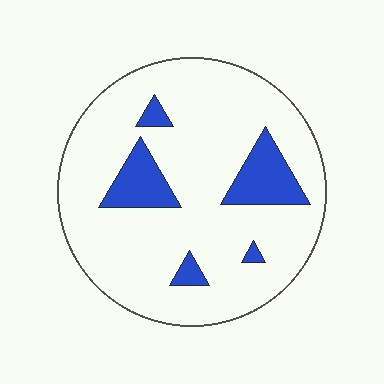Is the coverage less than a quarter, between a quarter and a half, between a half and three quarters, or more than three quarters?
Less than a quarter.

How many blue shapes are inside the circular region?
5.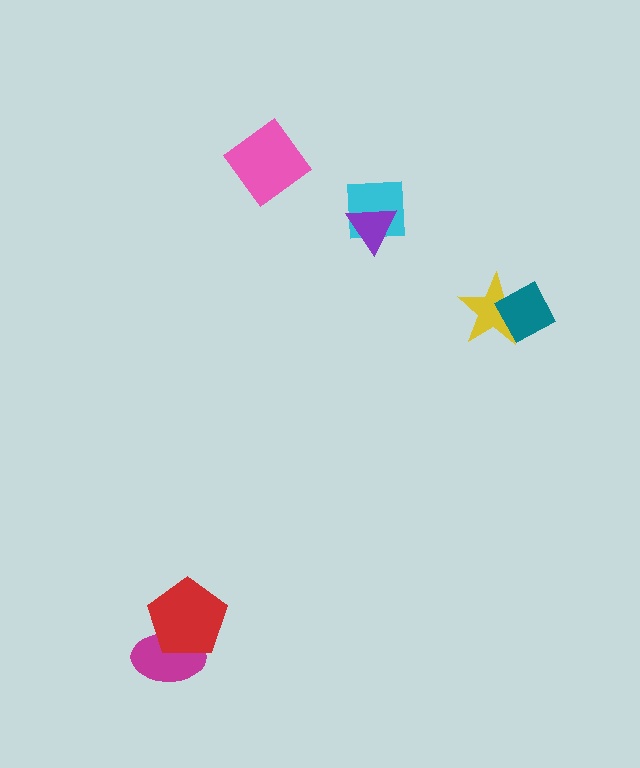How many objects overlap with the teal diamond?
1 object overlaps with the teal diamond.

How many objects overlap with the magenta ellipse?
1 object overlaps with the magenta ellipse.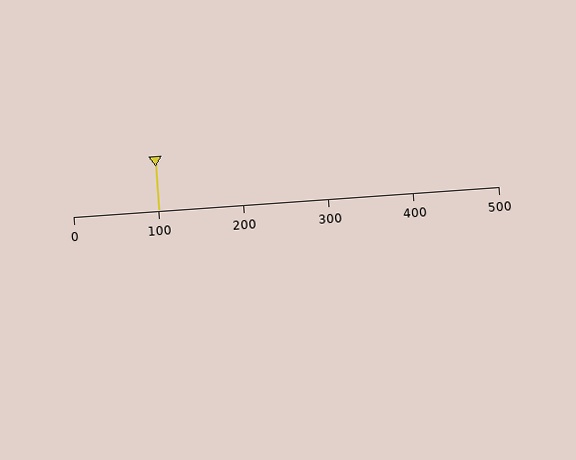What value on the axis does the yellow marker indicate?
The marker indicates approximately 100.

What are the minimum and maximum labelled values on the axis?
The axis runs from 0 to 500.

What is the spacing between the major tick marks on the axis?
The major ticks are spaced 100 apart.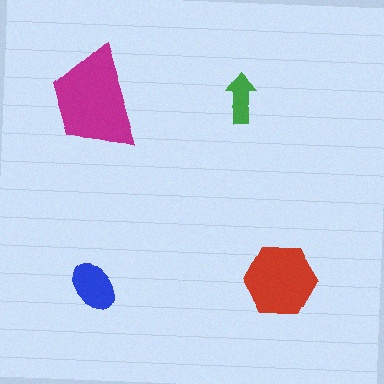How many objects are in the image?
There are 4 objects in the image.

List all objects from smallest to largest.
The green arrow, the blue ellipse, the red hexagon, the magenta trapezoid.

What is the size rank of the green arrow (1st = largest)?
4th.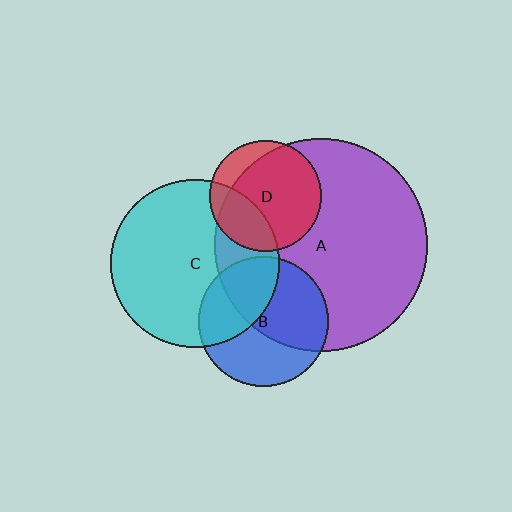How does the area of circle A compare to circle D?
Approximately 3.7 times.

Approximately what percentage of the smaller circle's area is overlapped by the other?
Approximately 55%.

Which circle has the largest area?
Circle A (purple).